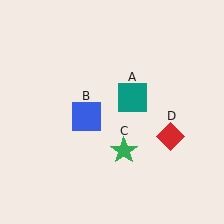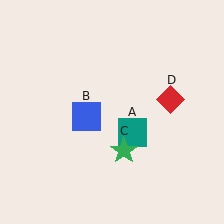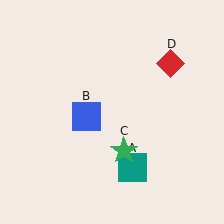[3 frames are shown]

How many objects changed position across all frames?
2 objects changed position: teal square (object A), red diamond (object D).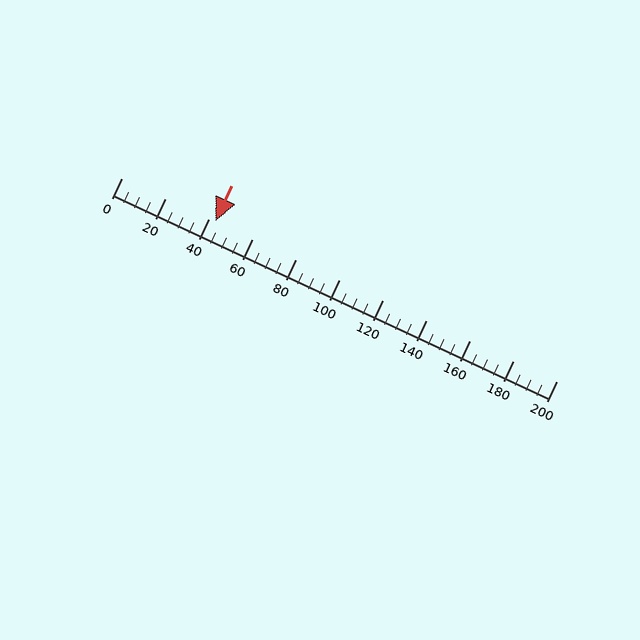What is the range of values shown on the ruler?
The ruler shows values from 0 to 200.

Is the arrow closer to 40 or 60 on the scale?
The arrow is closer to 40.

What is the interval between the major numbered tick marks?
The major tick marks are spaced 20 units apart.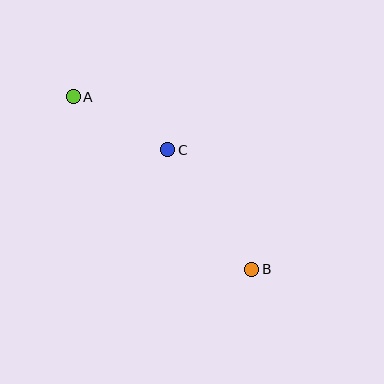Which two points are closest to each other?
Points A and C are closest to each other.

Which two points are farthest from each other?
Points A and B are farthest from each other.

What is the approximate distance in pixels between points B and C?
The distance between B and C is approximately 146 pixels.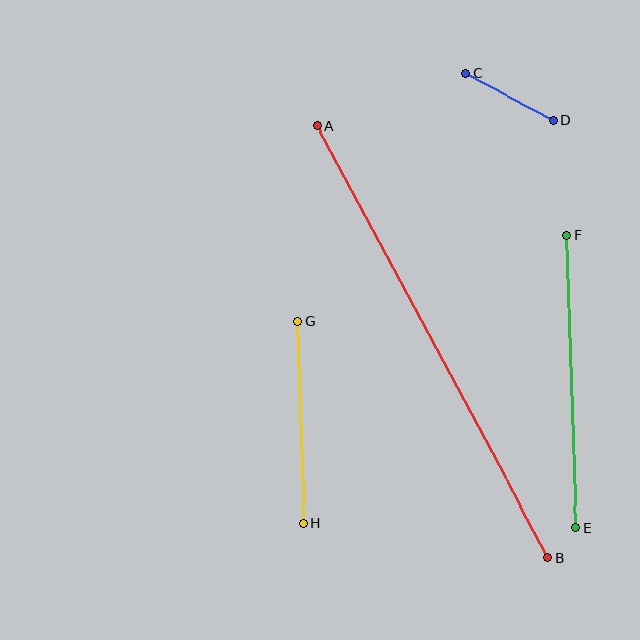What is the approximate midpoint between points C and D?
The midpoint is at approximately (509, 97) pixels.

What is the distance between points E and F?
The distance is approximately 292 pixels.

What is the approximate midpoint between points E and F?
The midpoint is at approximately (572, 381) pixels.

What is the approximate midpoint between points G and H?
The midpoint is at approximately (301, 422) pixels.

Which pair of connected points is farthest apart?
Points A and B are farthest apart.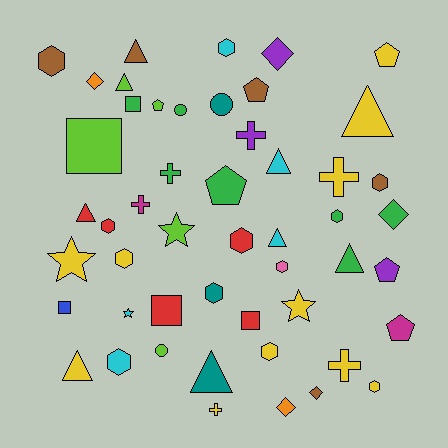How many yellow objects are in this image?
There are 11 yellow objects.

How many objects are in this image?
There are 50 objects.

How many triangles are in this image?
There are 9 triangles.